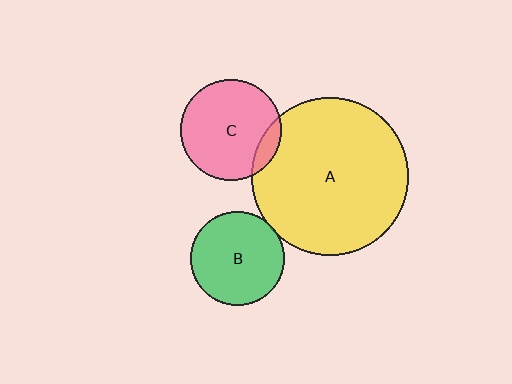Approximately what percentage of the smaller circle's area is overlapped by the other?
Approximately 10%.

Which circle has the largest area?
Circle A (yellow).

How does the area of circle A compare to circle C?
Approximately 2.4 times.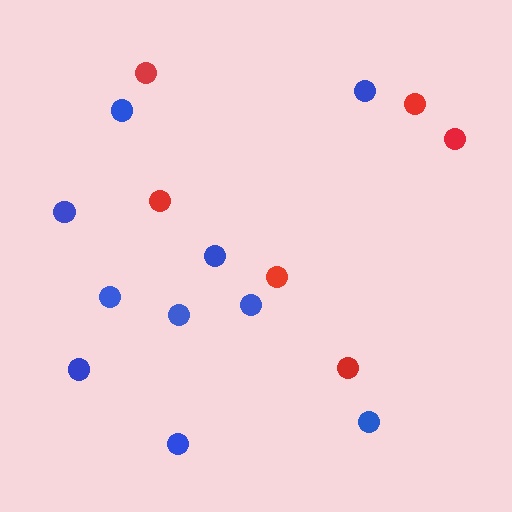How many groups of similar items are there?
There are 2 groups: one group of blue circles (10) and one group of red circles (6).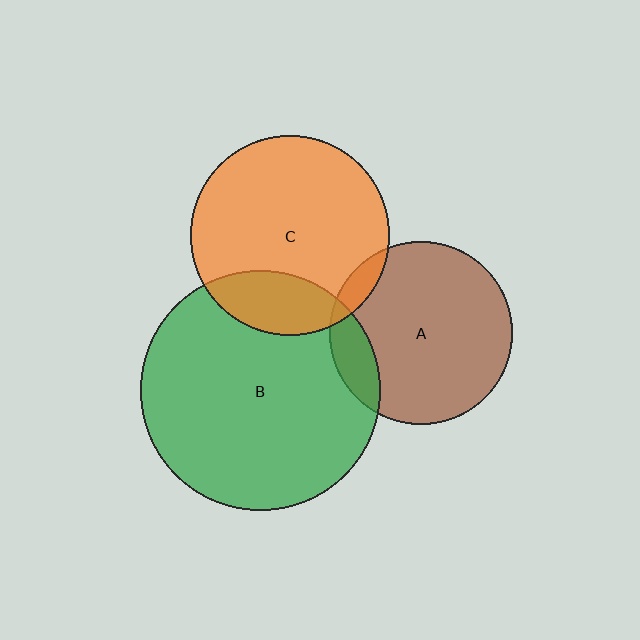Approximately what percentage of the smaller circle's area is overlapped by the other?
Approximately 20%.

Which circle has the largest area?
Circle B (green).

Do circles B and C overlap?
Yes.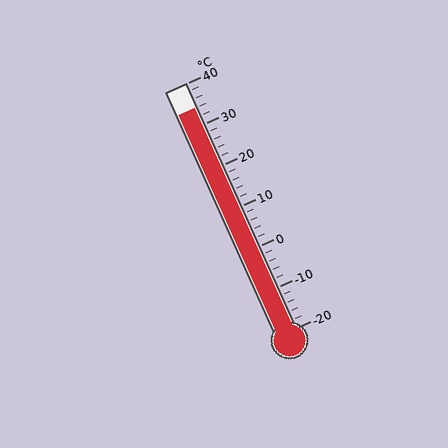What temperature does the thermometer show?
The thermometer shows approximately 34°C.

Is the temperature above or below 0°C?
The temperature is above 0°C.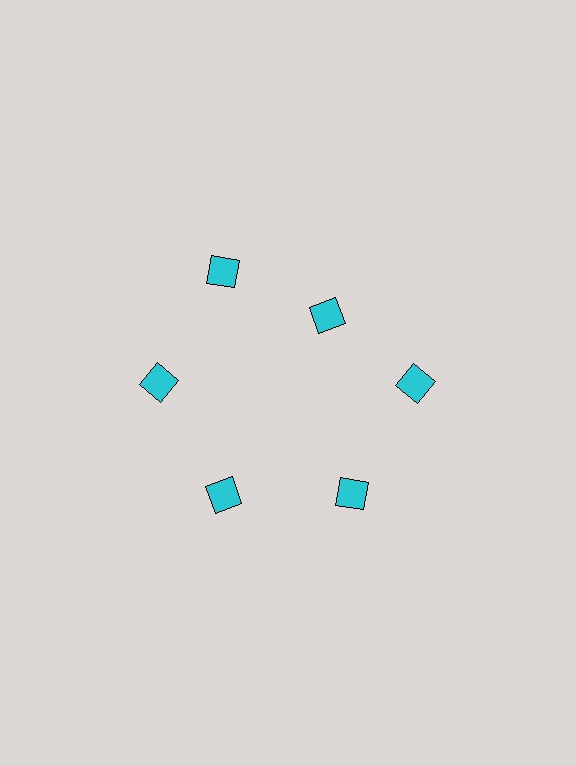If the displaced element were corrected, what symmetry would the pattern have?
It would have 6-fold rotational symmetry — the pattern would map onto itself every 60 degrees.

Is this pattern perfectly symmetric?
No. The 6 cyan diamonds are arranged in a ring, but one element near the 1 o'clock position is pulled inward toward the center, breaking the 6-fold rotational symmetry.